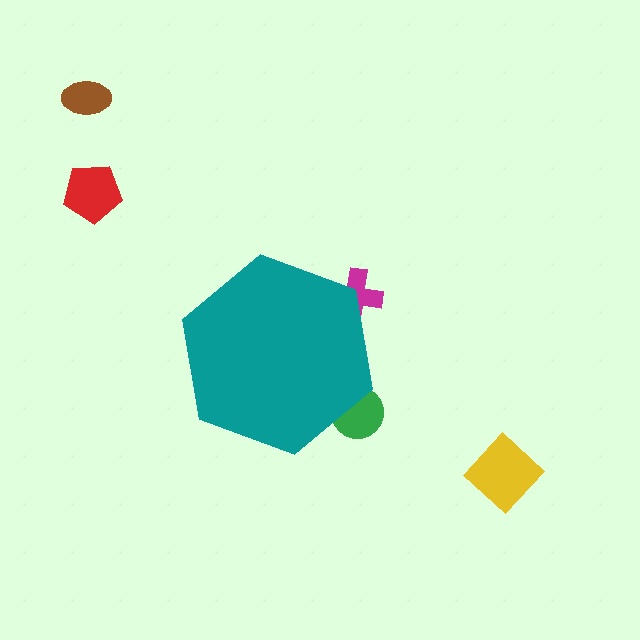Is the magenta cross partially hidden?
Yes, the magenta cross is partially hidden behind the teal hexagon.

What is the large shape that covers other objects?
A teal hexagon.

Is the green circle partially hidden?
Yes, the green circle is partially hidden behind the teal hexagon.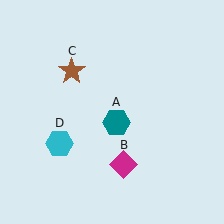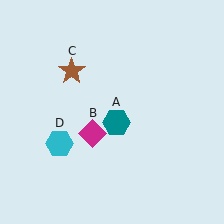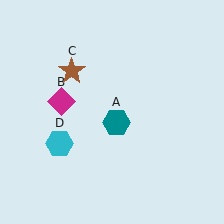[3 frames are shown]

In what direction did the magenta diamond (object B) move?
The magenta diamond (object B) moved up and to the left.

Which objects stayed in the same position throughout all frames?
Teal hexagon (object A) and brown star (object C) and cyan hexagon (object D) remained stationary.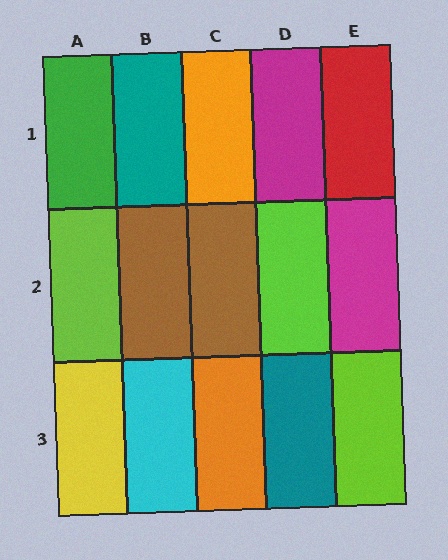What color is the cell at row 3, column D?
Teal.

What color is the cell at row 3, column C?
Orange.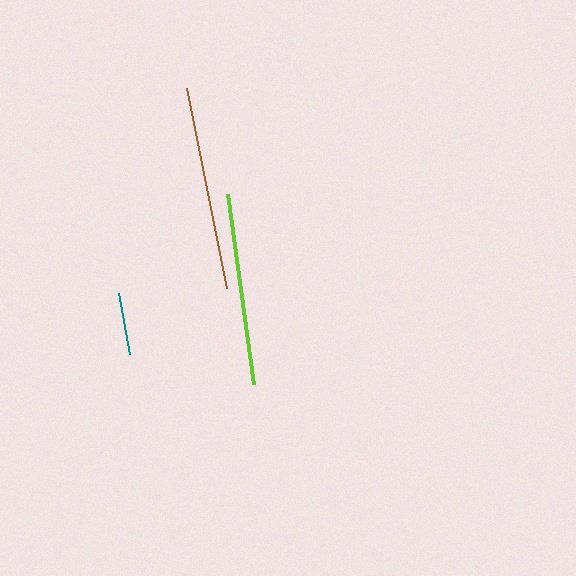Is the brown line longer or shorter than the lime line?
The brown line is longer than the lime line.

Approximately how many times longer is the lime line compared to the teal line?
The lime line is approximately 3.1 times the length of the teal line.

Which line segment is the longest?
The brown line is the longest at approximately 204 pixels.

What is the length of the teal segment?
The teal segment is approximately 62 pixels long.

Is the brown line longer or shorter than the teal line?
The brown line is longer than the teal line.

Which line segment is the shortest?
The teal line is the shortest at approximately 62 pixels.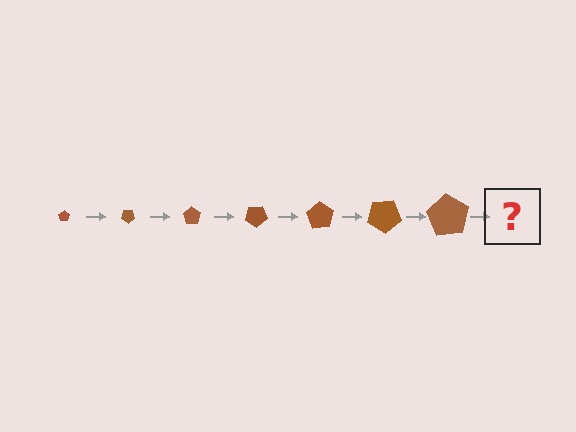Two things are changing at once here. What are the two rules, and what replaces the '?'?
The two rules are that the pentagon grows larger each step and it rotates 35 degrees each step. The '?' should be a pentagon, larger than the previous one and rotated 245 degrees from the start.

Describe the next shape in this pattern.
It should be a pentagon, larger than the previous one and rotated 245 degrees from the start.